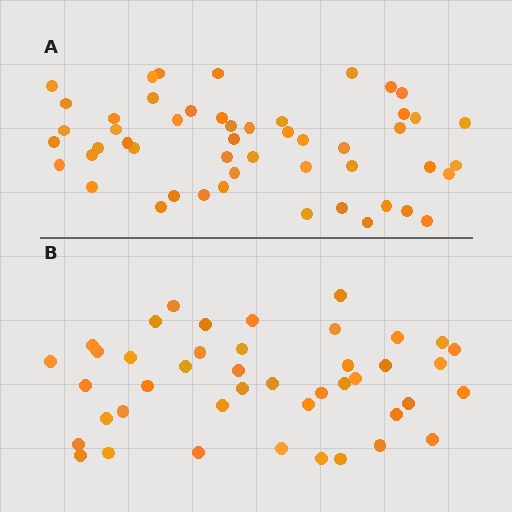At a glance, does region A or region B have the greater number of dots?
Region A (the top region) has more dots.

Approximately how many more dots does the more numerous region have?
Region A has roughly 8 or so more dots than region B.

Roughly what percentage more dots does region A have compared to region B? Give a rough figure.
About 20% more.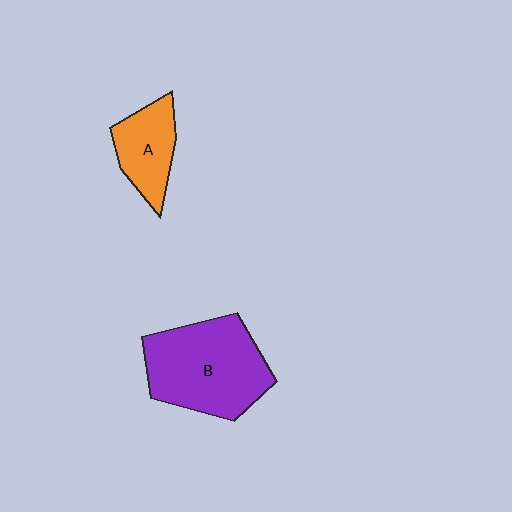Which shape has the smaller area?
Shape A (orange).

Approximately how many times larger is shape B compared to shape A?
Approximately 2.1 times.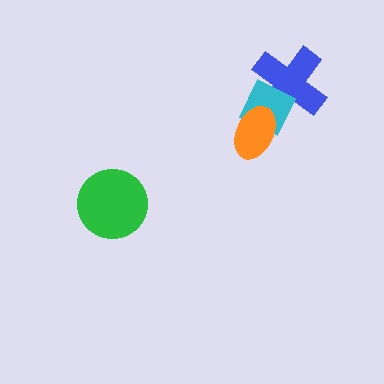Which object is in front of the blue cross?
The cyan diamond is in front of the blue cross.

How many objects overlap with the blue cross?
1 object overlaps with the blue cross.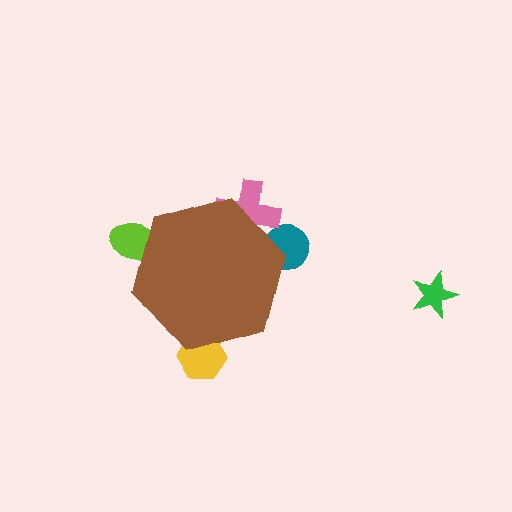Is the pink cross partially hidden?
Yes, the pink cross is partially hidden behind the brown hexagon.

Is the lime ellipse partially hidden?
Yes, the lime ellipse is partially hidden behind the brown hexagon.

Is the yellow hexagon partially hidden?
Yes, the yellow hexagon is partially hidden behind the brown hexagon.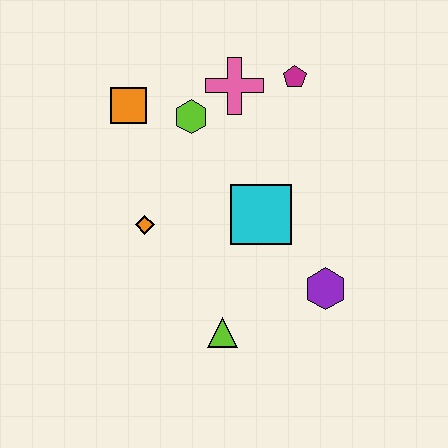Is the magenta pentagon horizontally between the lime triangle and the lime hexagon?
No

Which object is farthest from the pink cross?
The lime triangle is farthest from the pink cross.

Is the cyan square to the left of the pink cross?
No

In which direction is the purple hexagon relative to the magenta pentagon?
The purple hexagon is below the magenta pentagon.